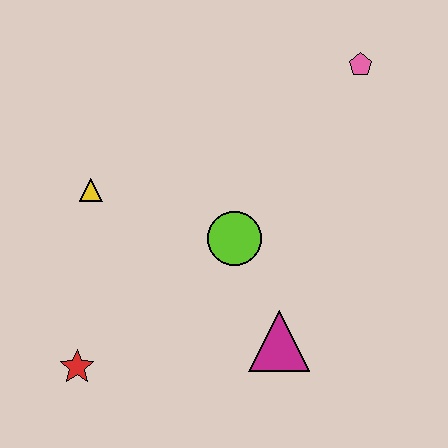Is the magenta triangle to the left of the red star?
No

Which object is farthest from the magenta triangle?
The pink pentagon is farthest from the magenta triangle.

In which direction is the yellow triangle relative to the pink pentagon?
The yellow triangle is to the left of the pink pentagon.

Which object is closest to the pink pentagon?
The lime circle is closest to the pink pentagon.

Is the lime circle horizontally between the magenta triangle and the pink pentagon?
No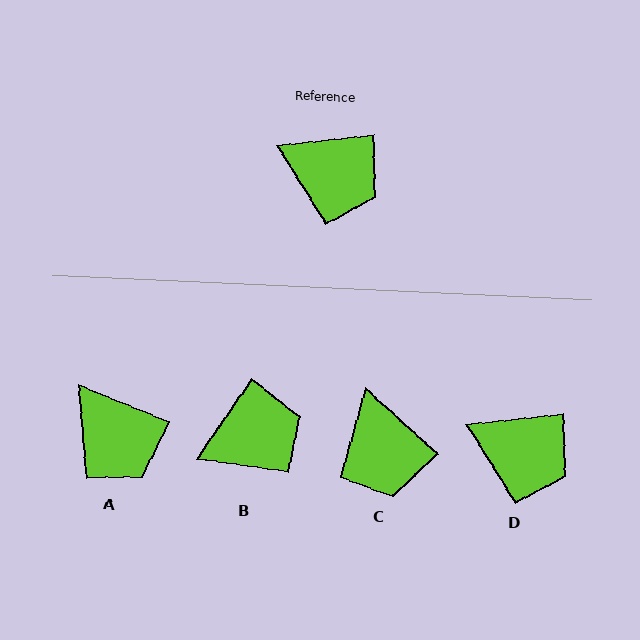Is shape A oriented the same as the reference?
No, it is off by about 28 degrees.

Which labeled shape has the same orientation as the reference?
D.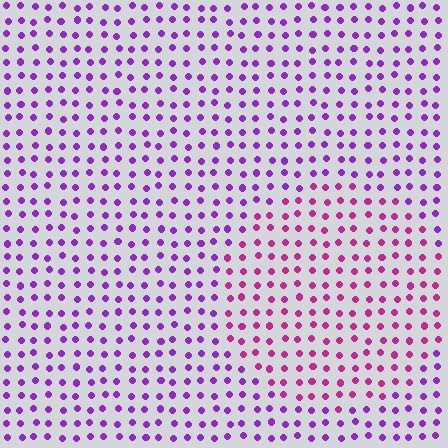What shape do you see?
I see a circle.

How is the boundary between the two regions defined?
The boundary is defined purely by a slight shift in hue (about 36 degrees). Spacing, size, and orientation are identical on both sides.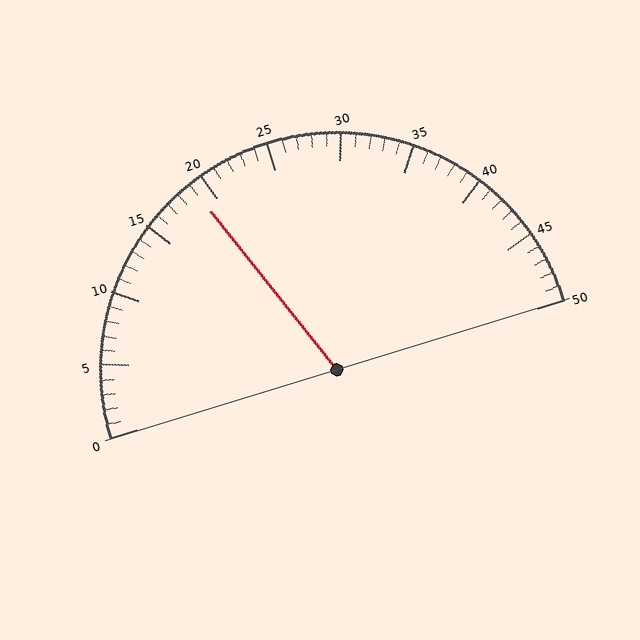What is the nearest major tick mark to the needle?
The nearest major tick mark is 20.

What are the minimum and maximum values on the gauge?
The gauge ranges from 0 to 50.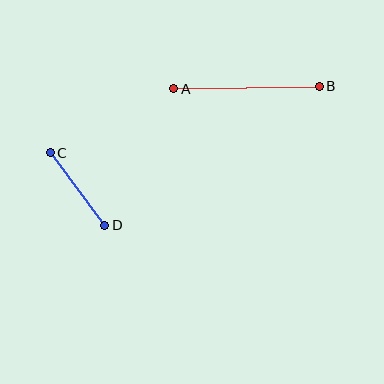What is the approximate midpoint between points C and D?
The midpoint is at approximately (78, 189) pixels.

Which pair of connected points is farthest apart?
Points A and B are farthest apart.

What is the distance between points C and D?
The distance is approximately 91 pixels.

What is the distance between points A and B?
The distance is approximately 145 pixels.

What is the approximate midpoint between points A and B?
The midpoint is at approximately (246, 87) pixels.